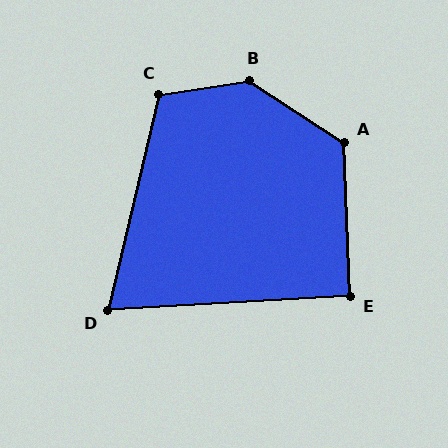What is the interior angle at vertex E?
Approximately 91 degrees (approximately right).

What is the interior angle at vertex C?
Approximately 112 degrees (obtuse).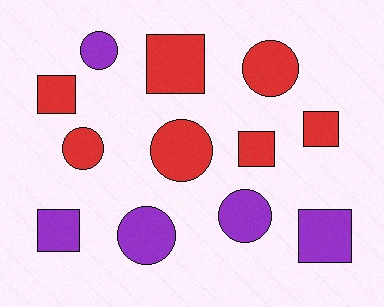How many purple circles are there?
There are 3 purple circles.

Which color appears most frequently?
Red, with 7 objects.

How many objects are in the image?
There are 12 objects.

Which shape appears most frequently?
Square, with 6 objects.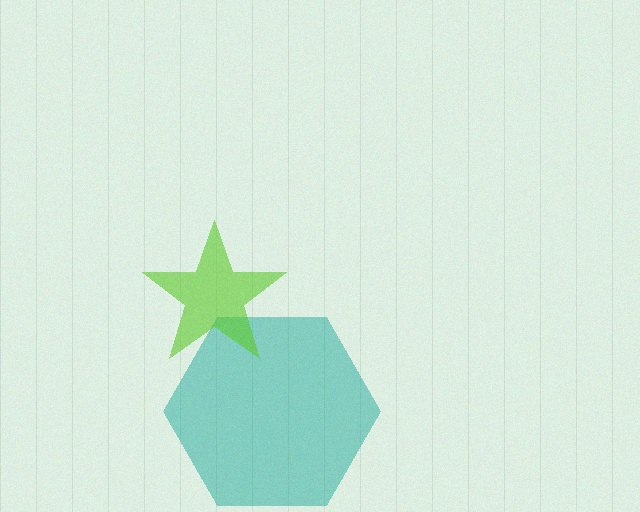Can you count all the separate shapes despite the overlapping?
Yes, there are 2 separate shapes.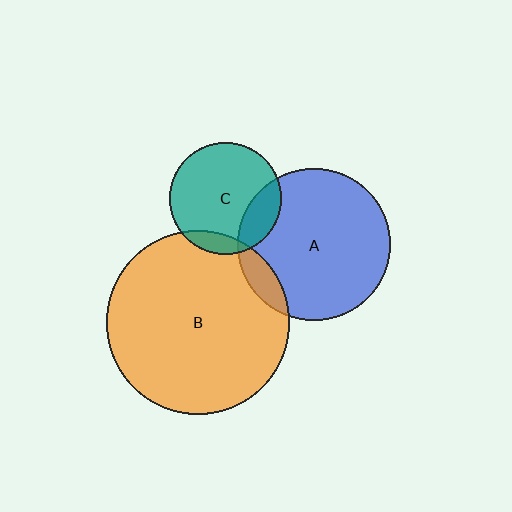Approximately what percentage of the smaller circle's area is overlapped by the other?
Approximately 20%.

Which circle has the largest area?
Circle B (orange).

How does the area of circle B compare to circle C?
Approximately 2.7 times.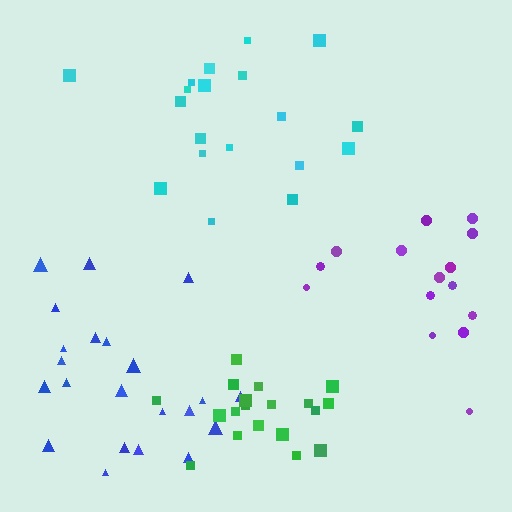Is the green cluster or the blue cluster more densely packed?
Green.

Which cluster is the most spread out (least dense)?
Cyan.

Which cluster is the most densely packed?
Green.